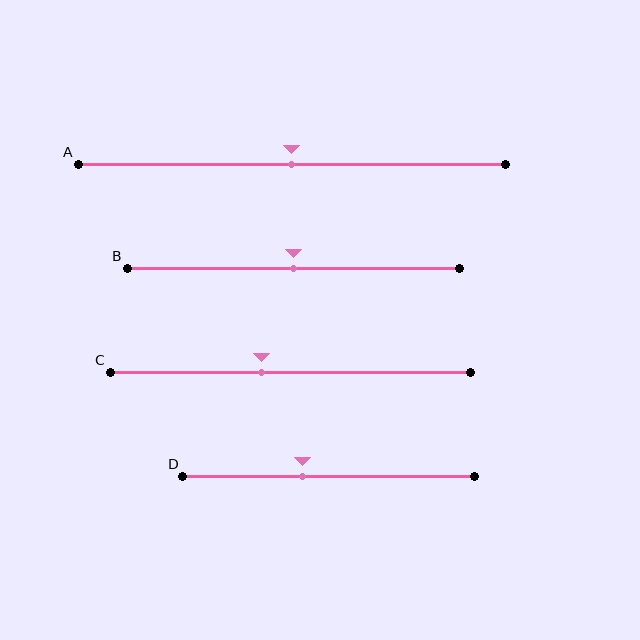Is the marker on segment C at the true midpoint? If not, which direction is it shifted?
No, the marker on segment C is shifted to the left by about 8% of the segment length.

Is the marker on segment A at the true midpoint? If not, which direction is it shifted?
Yes, the marker on segment A is at the true midpoint.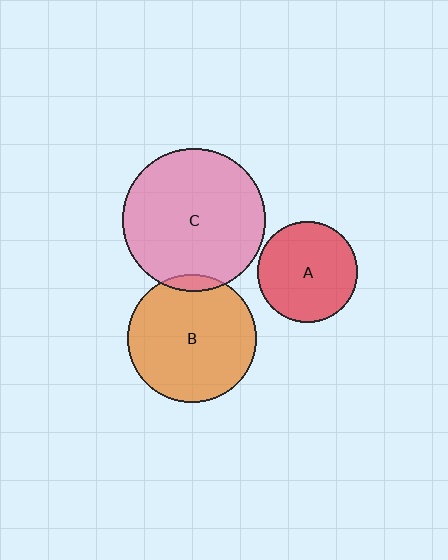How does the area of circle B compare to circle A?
Approximately 1.6 times.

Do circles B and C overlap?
Yes.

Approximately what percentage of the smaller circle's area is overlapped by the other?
Approximately 5%.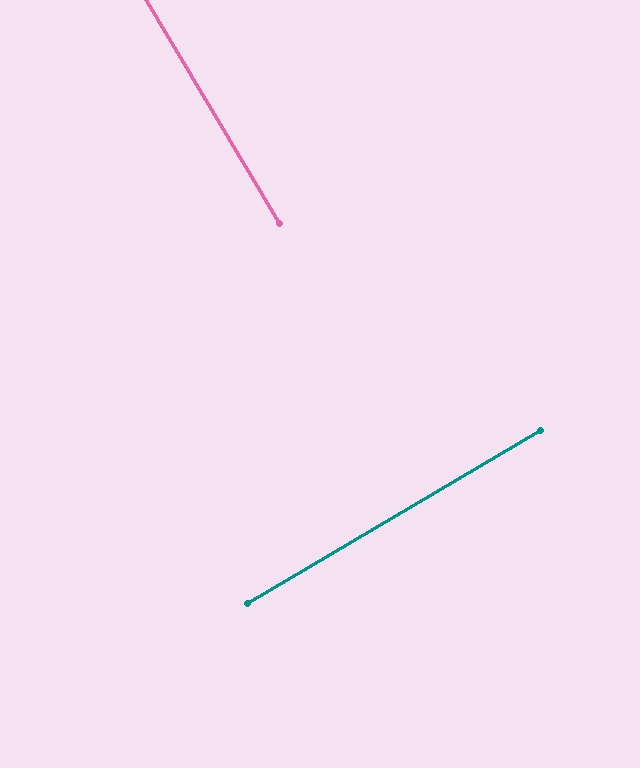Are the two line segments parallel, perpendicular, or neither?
Perpendicular — they meet at approximately 90°.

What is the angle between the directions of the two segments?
Approximately 90 degrees.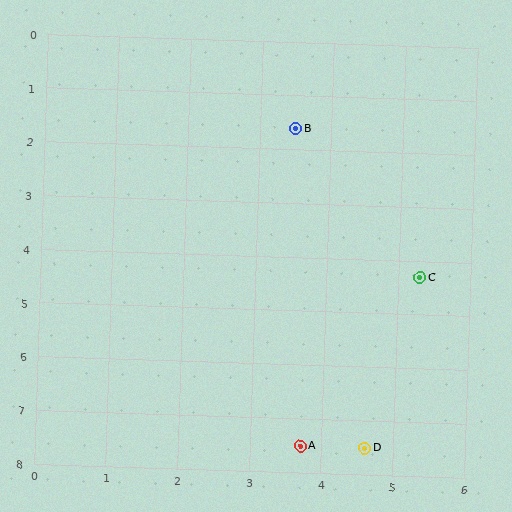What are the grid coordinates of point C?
Point C is at approximately (5.3, 4.3).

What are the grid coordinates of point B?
Point B is at approximately (3.5, 1.6).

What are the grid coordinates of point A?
Point A is at approximately (3.7, 7.5).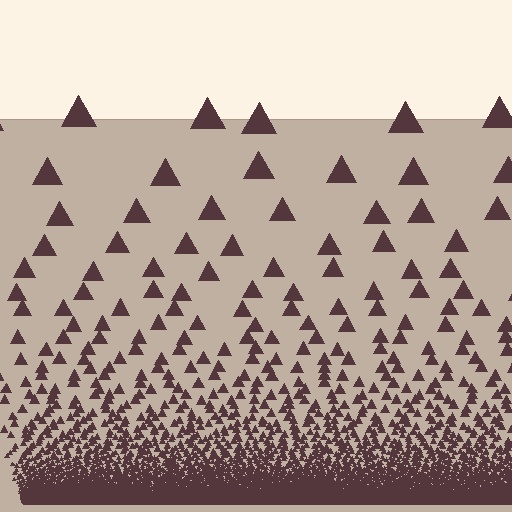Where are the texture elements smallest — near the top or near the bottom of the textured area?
Near the bottom.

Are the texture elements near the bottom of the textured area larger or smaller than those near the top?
Smaller. The gradient is inverted — elements near the bottom are smaller and denser.